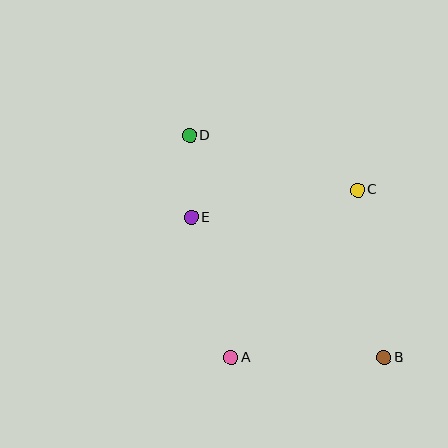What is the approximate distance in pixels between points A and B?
The distance between A and B is approximately 153 pixels.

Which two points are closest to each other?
Points D and E are closest to each other.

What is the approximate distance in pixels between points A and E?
The distance between A and E is approximately 145 pixels.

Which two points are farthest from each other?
Points B and D are farthest from each other.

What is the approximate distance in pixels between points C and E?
The distance between C and E is approximately 169 pixels.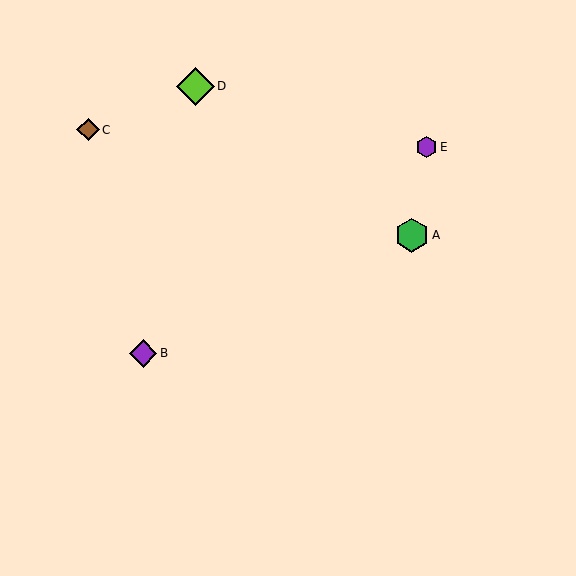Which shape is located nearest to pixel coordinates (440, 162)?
The purple hexagon (labeled E) at (426, 147) is nearest to that location.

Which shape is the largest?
The lime diamond (labeled D) is the largest.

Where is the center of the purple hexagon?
The center of the purple hexagon is at (426, 147).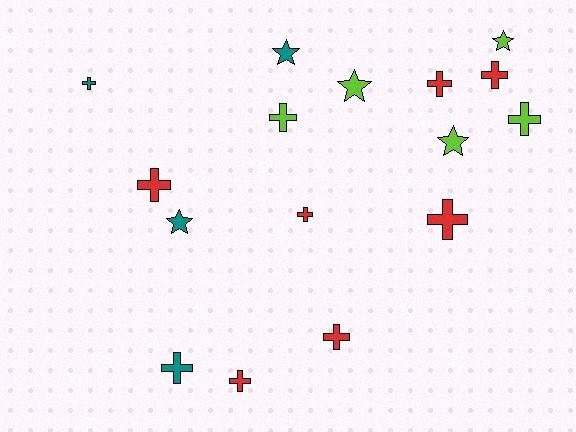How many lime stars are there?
There are 3 lime stars.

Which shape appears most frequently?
Cross, with 11 objects.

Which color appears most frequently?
Red, with 7 objects.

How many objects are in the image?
There are 16 objects.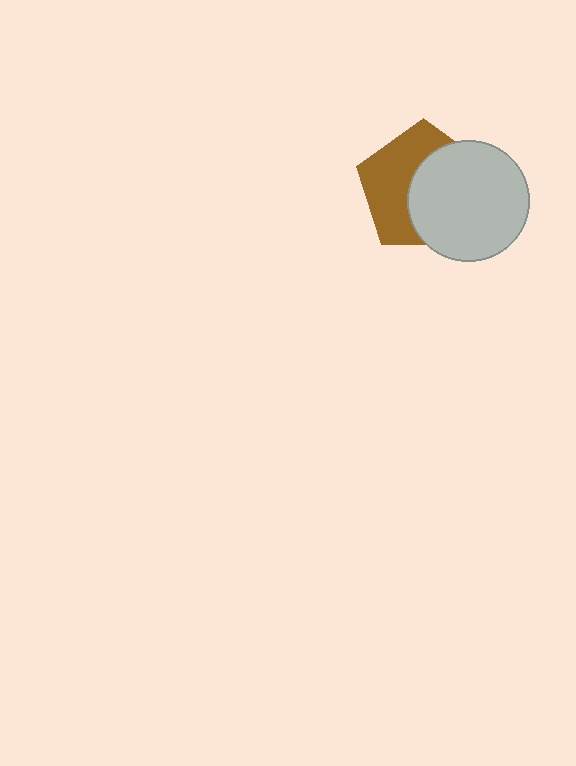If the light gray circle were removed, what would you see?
You would see the complete brown pentagon.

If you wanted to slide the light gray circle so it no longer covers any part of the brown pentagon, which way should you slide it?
Slide it right — that is the most direct way to separate the two shapes.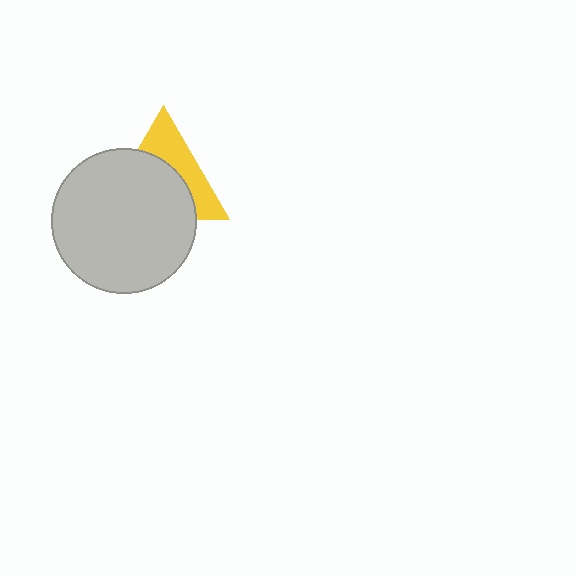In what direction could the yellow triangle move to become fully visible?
The yellow triangle could move up. That would shift it out from behind the light gray circle entirely.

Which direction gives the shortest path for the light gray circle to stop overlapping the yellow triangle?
Moving down gives the shortest separation.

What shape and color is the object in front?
The object in front is a light gray circle.